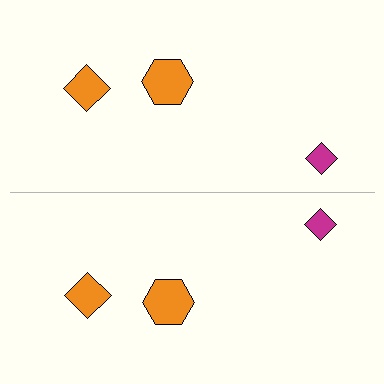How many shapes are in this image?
There are 6 shapes in this image.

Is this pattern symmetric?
Yes, this pattern has bilateral (reflection) symmetry.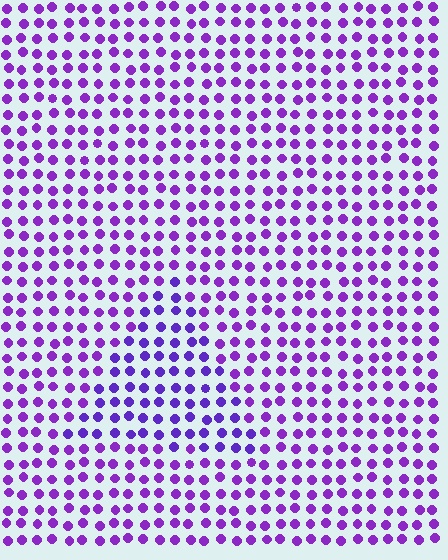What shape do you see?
I see a triangle.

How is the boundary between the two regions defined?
The boundary is defined purely by a slight shift in hue (about 18 degrees). Spacing, size, and orientation are identical on both sides.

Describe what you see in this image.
The image is filled with small purple elements in a uniform arrangement. A triangle-shaped region is visible where the elements are tinted to a slightly different hue, forming a subtle color boundary.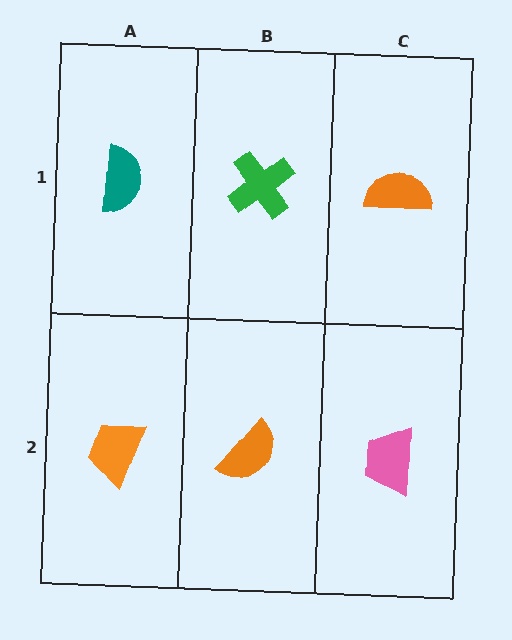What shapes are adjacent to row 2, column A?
A teal semicircle (row 1, column A), an orange semicircle (row 2, column B).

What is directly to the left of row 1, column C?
A green cross.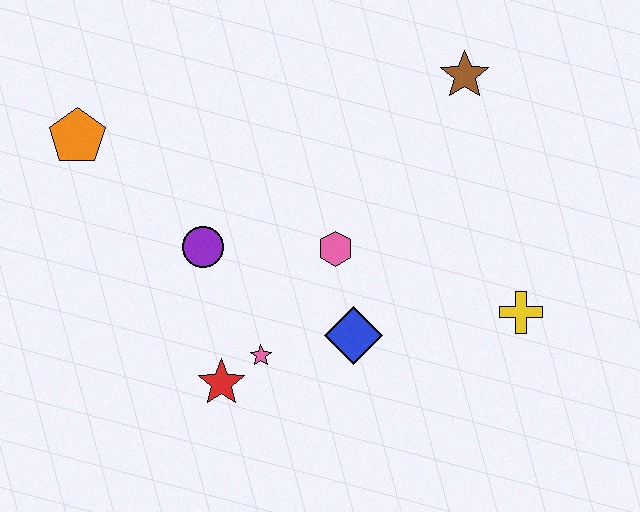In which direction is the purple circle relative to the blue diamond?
The purple circle is to the left of the blue diamond.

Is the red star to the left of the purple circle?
No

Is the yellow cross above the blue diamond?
Yes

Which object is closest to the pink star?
The red star is closest to the pink star.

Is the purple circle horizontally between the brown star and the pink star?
No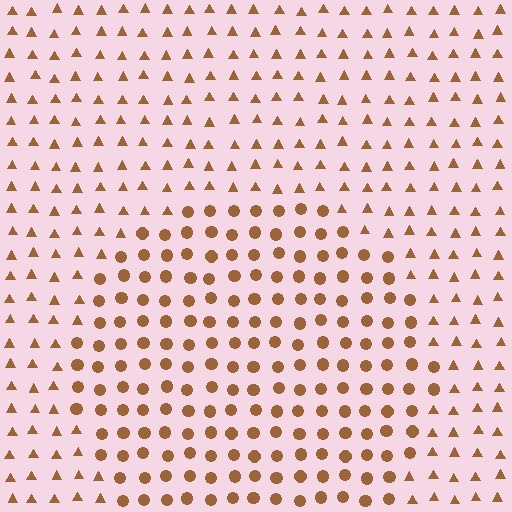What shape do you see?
I see a circle.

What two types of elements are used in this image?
The image uses circles inside the circle region and triangles outside it.